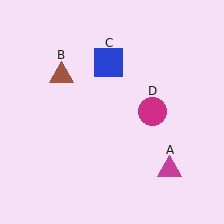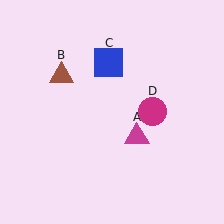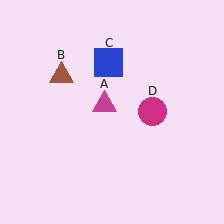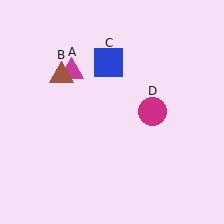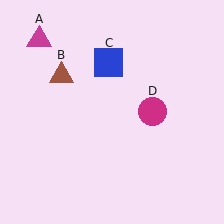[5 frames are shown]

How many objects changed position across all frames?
1 object changed position: magenta triangle (object A).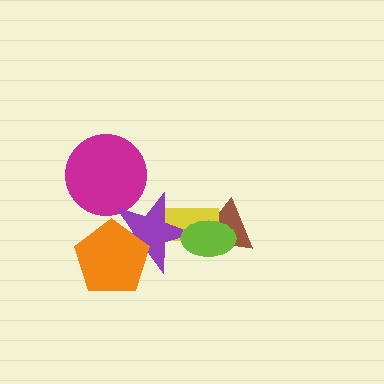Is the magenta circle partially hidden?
Yes, it is partially covered by another shape.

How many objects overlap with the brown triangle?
2 objects overlap with the brown triangle.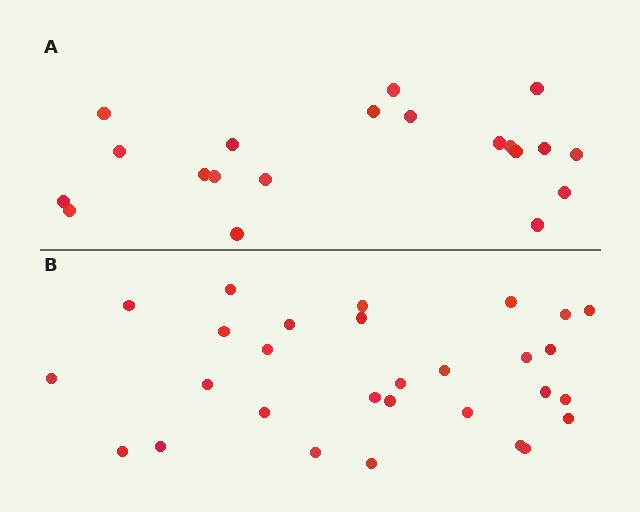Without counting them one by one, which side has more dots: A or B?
Region B (the bottom region) has more dots.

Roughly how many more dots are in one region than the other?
Region B has roughly 8 or so more dots than region A.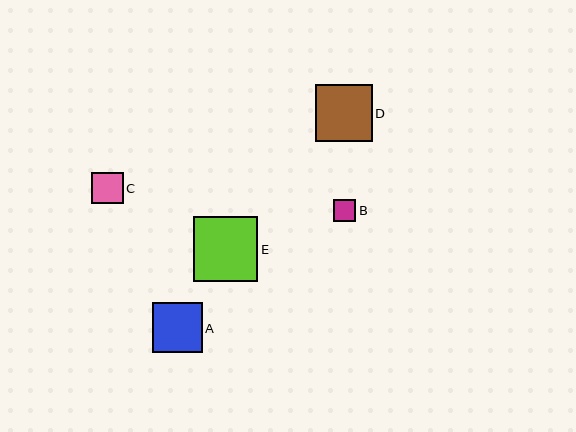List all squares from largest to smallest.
From largest to smallest: E, D, A, C, B.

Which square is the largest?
Square E is the largest with a size of approximately 64 pixels.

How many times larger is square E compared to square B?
Square E is approximately 2.9 times the size of square B.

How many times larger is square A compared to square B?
Square A is approximately 2.3 times the size of square B.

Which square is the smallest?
Square B is the smallest with a size of approximately 22 pixels.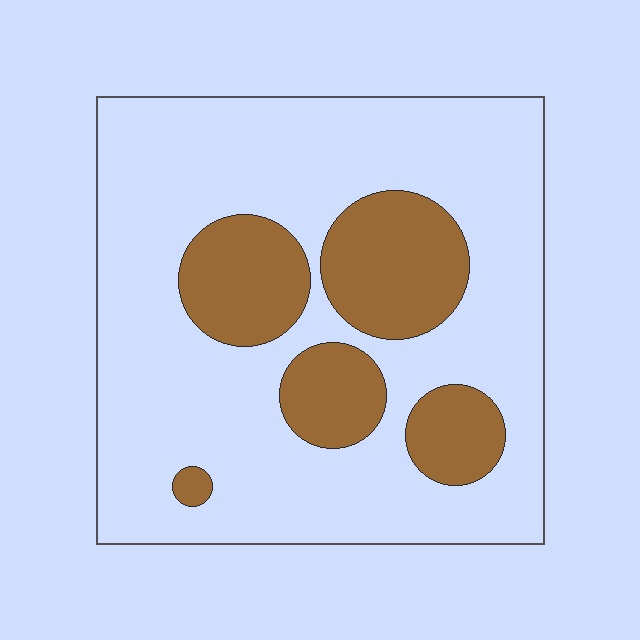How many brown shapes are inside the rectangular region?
5.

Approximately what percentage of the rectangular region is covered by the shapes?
Approximately 25%.